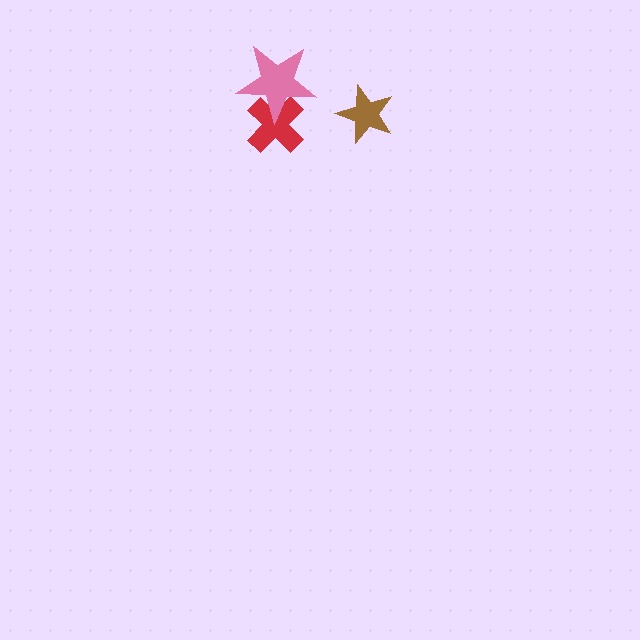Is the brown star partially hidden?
No, no other shape covers it.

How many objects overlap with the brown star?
0 objects overlap with the brown star.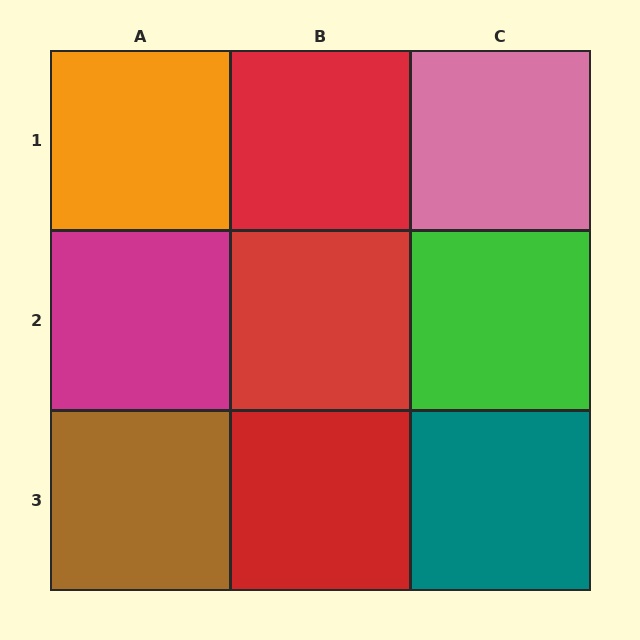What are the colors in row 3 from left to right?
Brown, red, teal.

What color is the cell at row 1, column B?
Red.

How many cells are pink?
1 cell is pink.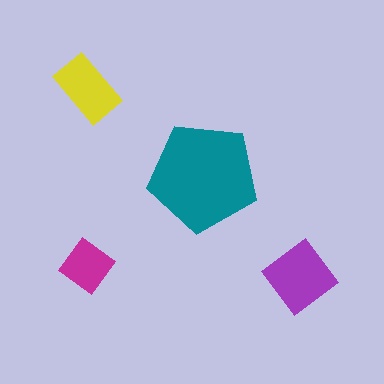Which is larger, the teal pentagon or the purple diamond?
The teal pentagon.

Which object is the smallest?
The magenta diamond.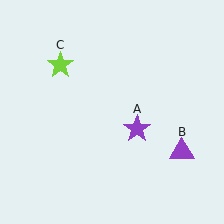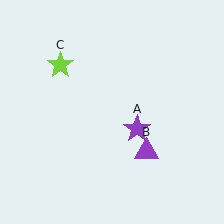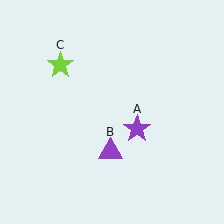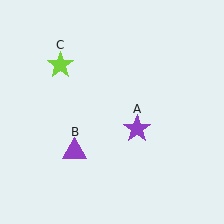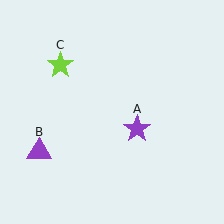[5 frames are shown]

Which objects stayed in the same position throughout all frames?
Purple star (object A) and lime star (object C) remained stationary.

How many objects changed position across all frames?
1 object changed position: purple triangle (object B).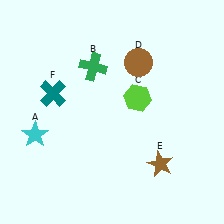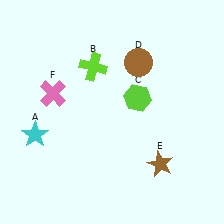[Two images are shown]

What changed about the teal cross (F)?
In Image 1, F is teal. In Image 2, it changed to pink.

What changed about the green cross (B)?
In Image 1, B is green. In Image 2, it changed to lime.